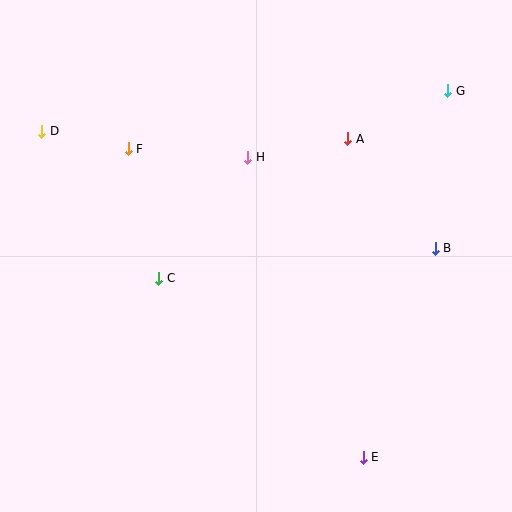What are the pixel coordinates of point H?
Point H is at (248, 157).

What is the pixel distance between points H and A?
The distance between H and A is 102 pixels.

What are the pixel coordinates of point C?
Point C is at (159, 278).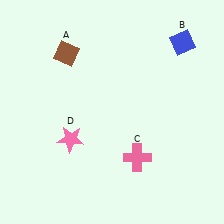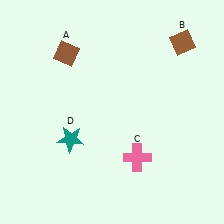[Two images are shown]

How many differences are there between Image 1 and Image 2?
There are 2 differences between the two images.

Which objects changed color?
B changed from blue to brown. D changed from pink to teal.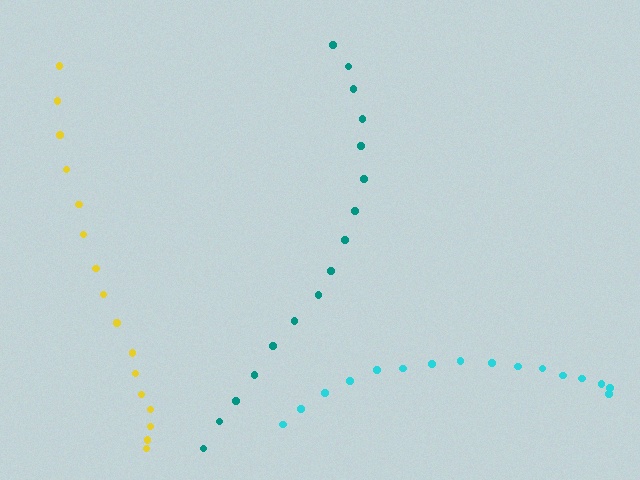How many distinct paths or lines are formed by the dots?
There are 3 distinct paths.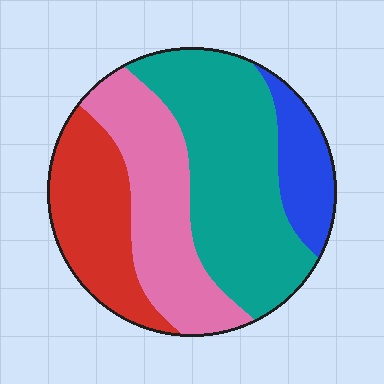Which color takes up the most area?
Teal, at roughly 40%.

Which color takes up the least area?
Blue, at roughly 10%.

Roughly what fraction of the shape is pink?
Pink covers roughly 25% of the shape.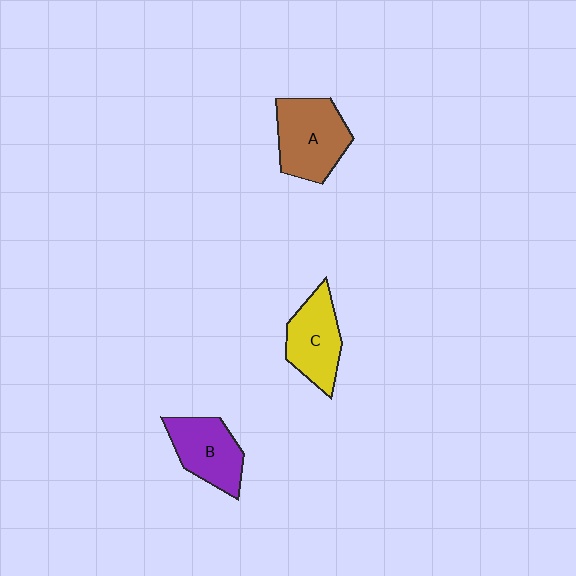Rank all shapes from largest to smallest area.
From largest to smallest: A (brown), B (purple), C (yellow).